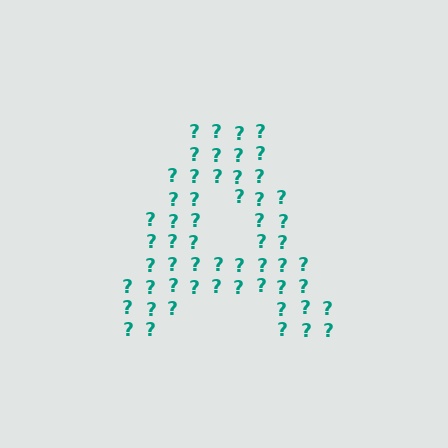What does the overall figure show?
The overall figure shows the letter A.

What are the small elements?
The small elements are question marks.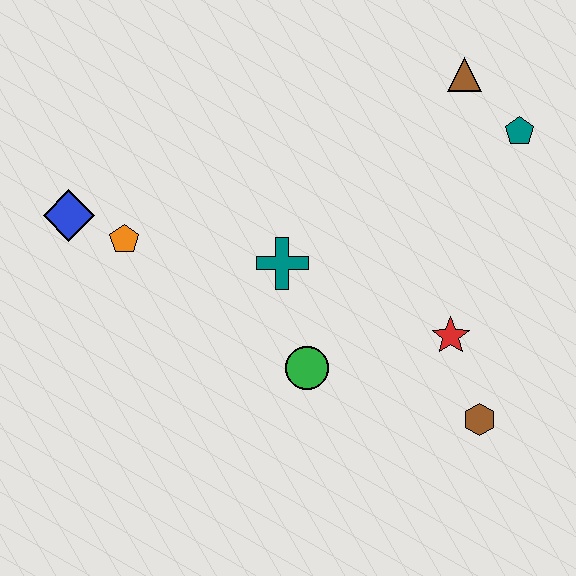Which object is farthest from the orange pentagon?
The teal pentagon is farthest from the orange pentagon.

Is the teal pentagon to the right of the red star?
Yes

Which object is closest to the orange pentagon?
The blue diamond is closest to the orange pentagon.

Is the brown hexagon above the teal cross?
No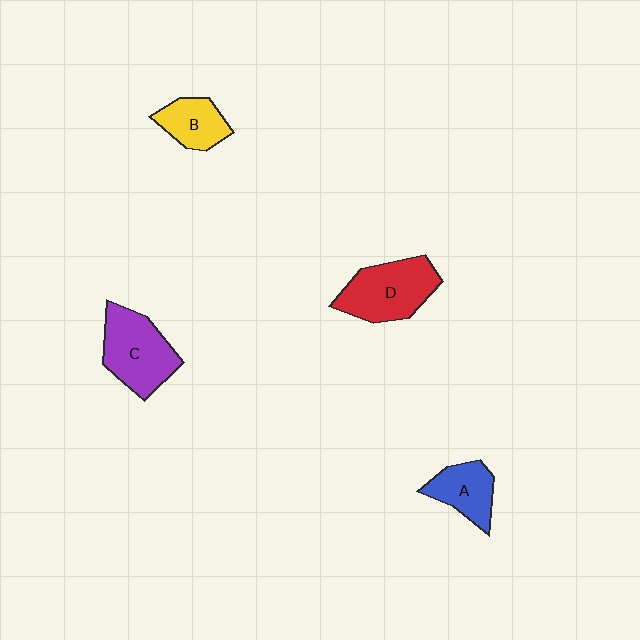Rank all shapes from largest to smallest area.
From largest to smallest: D (red), C (purple), A (blue), B (yellow).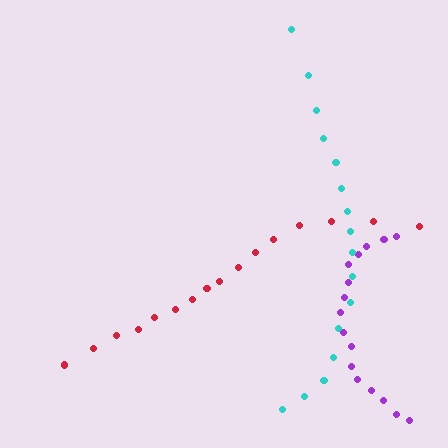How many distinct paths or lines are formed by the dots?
There are 3 distinct paths.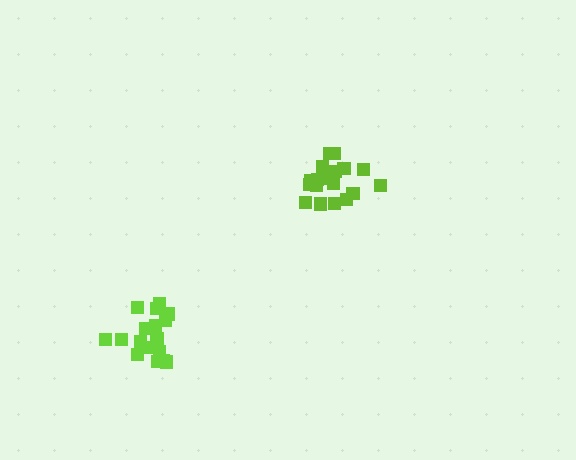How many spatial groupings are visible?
There are 2 spatial groupings.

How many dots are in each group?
Group 1: 18 dots, Group 2: 17 dots (35 total).